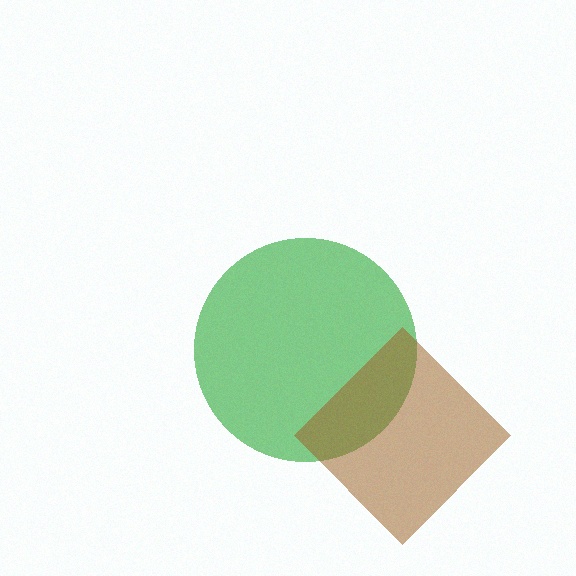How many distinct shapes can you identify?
There are 2 distinct shapes: a green circle, a brown diamond.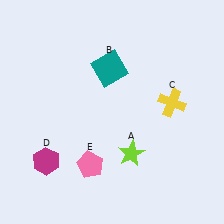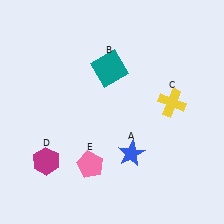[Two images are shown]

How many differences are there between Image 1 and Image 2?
There is 1 difference between the two images.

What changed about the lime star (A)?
In Image 1, A is lime. In Image 2, it changed to blue.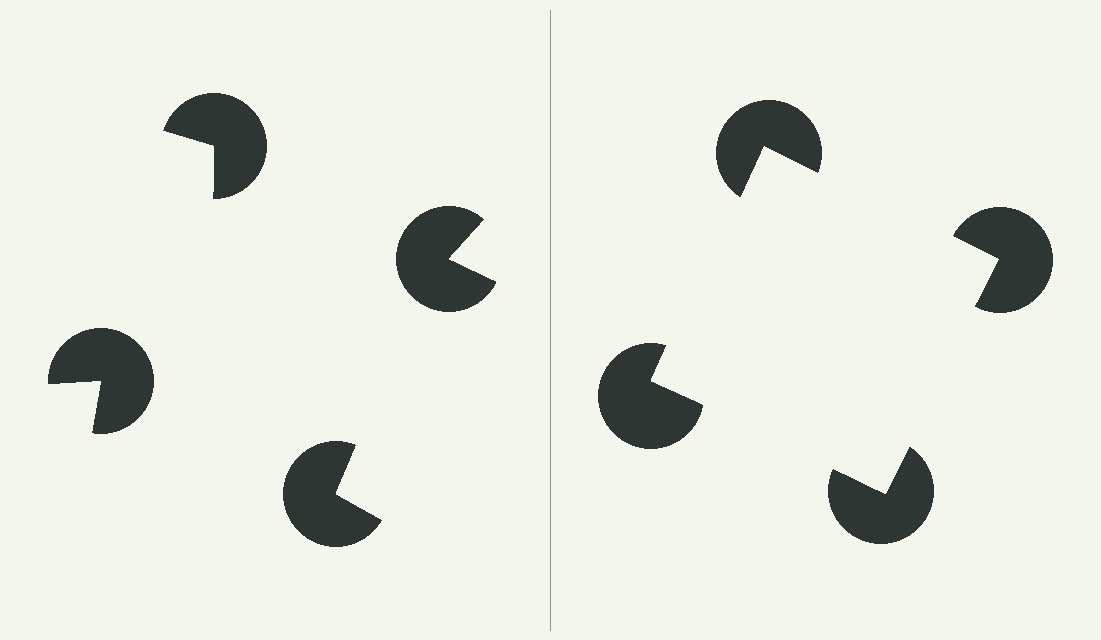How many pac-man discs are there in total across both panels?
8 — 4 on each side.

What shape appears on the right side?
An illusory square.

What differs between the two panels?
The pac-man discs are positioned identically on both sides; only the wedge orientations differ. On the right they align to a square; on the left they are misaligned.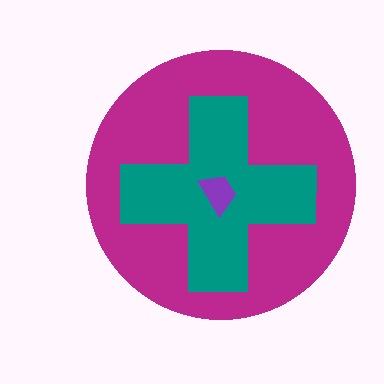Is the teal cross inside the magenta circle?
Yes.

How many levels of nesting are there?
3.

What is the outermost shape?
The magenta circle.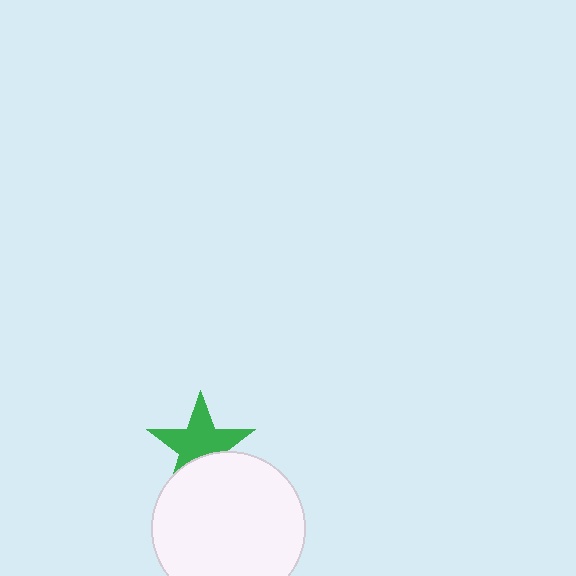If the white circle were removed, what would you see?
You would see the complete green star.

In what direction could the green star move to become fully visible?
The green star could move up. That would shift it out from behind the white circle entirely.